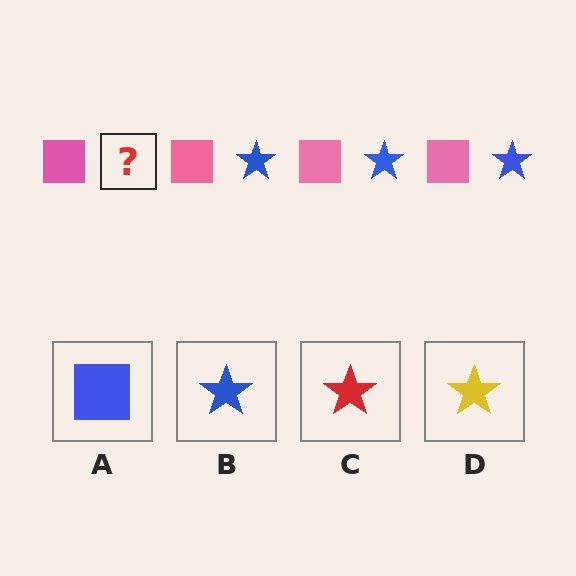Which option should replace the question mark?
Option B.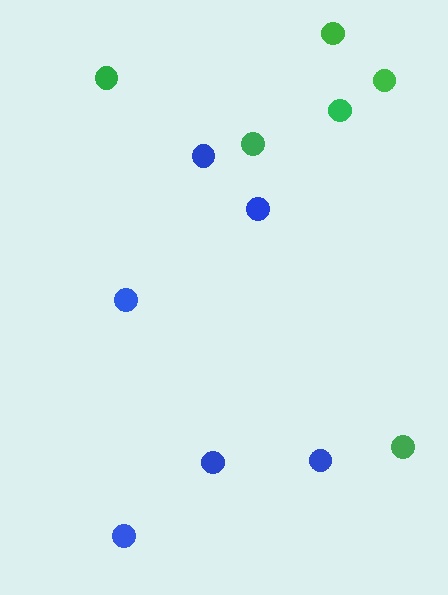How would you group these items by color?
There are 2 groups: one group of green circles (6) and one group of blue circles (6).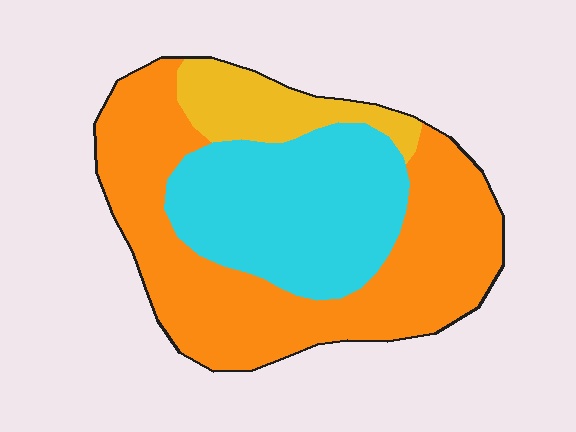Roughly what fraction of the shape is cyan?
Cyan covers around 35% of the shape.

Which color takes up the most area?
Orange, at roughly 55%.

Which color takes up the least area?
Yellow, at roughly 15%.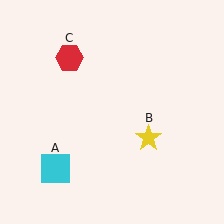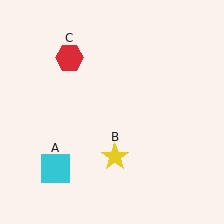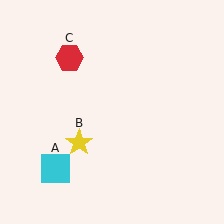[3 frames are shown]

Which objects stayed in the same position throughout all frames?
Cyan square (object A) and red hexagon (object C) remained stationary.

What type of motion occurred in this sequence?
The yellow star (object B) rotated clockwise around the center of the scene.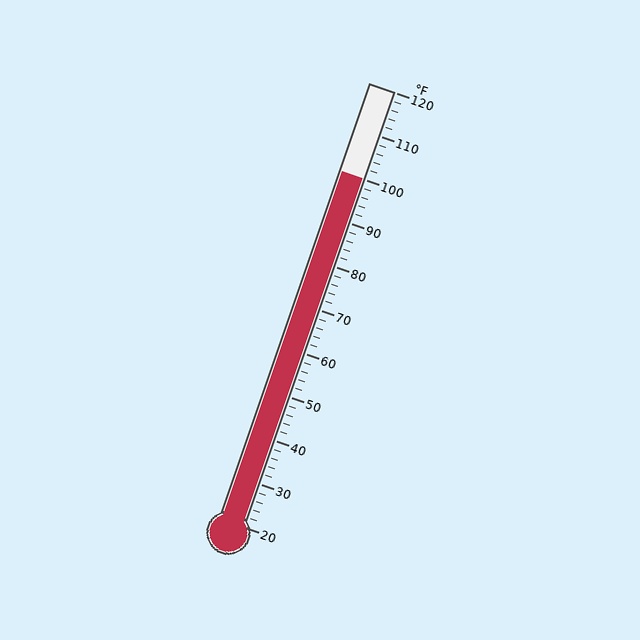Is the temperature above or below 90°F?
The temperature is above 90°F.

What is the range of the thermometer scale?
The thermometer scale ranges from 20°F to 120°F.